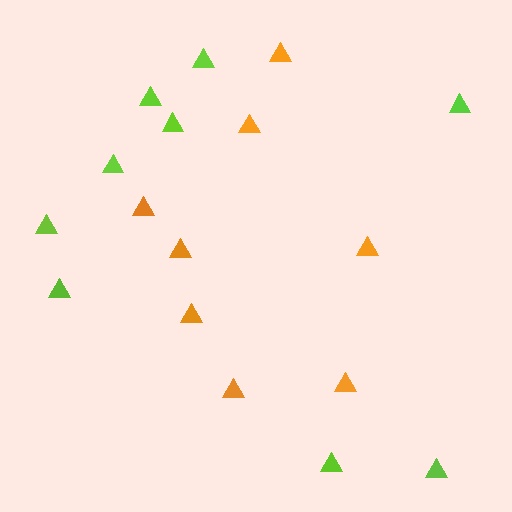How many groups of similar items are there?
There are 2 groups: one group of lime triangles (9) and one group of orange triangles (8).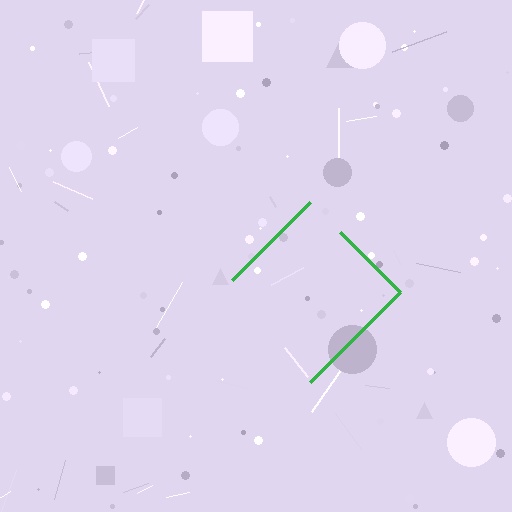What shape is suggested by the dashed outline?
The dashed outline suggests a diamond.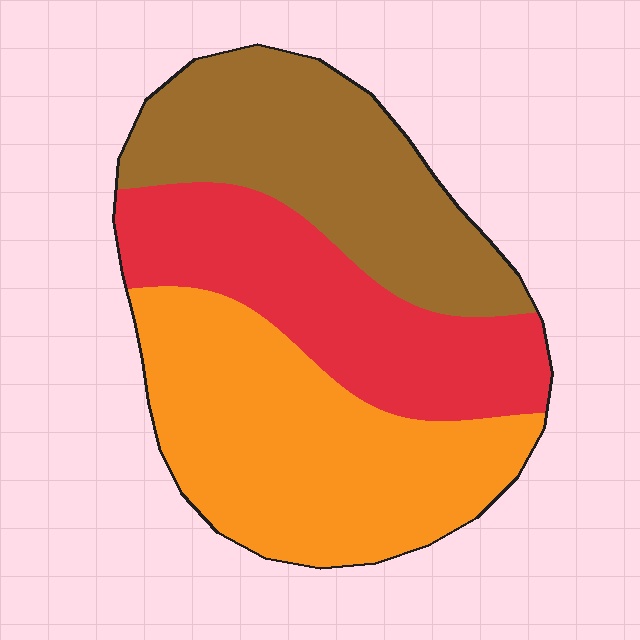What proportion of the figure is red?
Red covers roughly 30% of the figure.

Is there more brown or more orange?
Orange.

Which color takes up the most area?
Orange, at roughly 40%.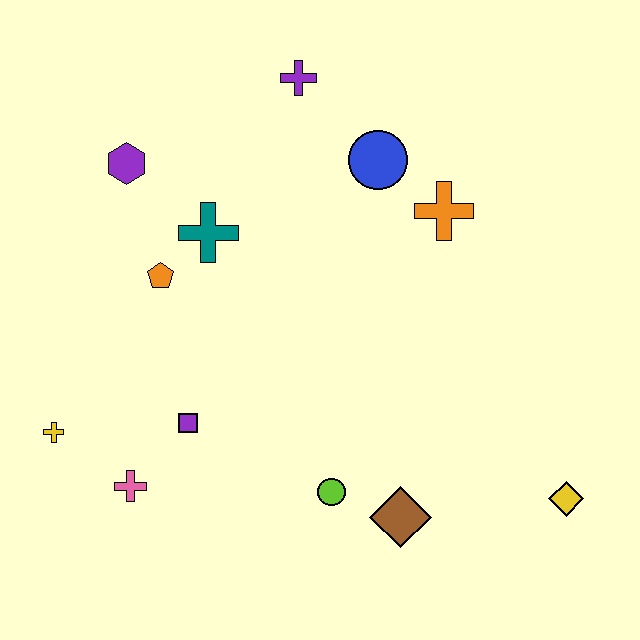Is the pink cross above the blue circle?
No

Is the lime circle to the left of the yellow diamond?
Yes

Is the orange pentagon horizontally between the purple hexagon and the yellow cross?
No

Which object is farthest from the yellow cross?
The yellow diamond is farthest from the yellow cross.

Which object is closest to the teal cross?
The orange pentagon is closest to the teal cross.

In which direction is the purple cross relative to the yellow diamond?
The purple cross is above the yellow diamond.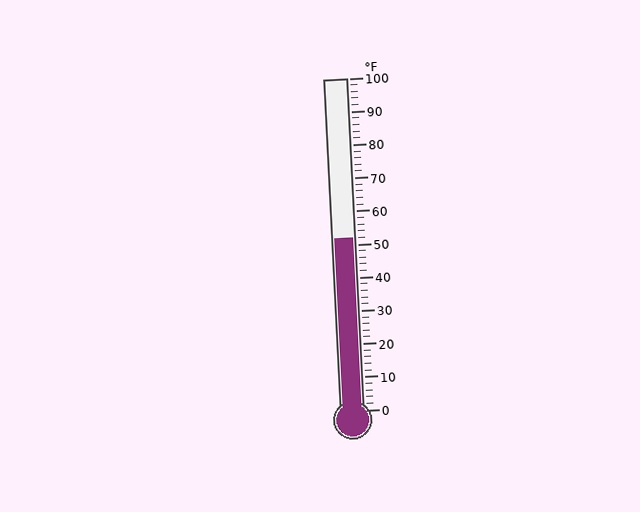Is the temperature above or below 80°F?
The temperature is below 80°F.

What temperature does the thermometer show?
The thermometer shows approximately 52°F.